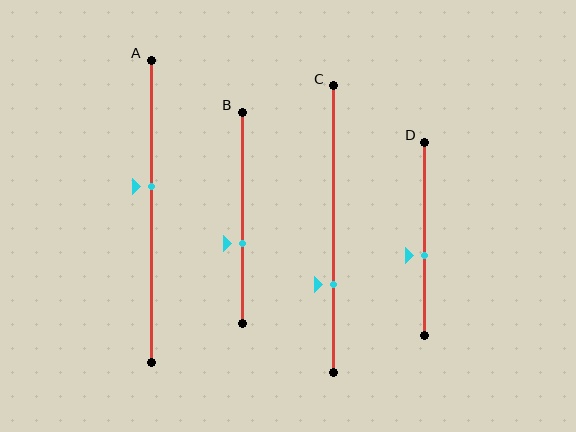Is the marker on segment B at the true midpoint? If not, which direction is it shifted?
No, the marker on segment B is shifted downward by about 12% of the segment length.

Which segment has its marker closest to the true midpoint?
Segment A has its marker closest to the true midpoint.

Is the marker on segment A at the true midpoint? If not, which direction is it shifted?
No, the marker on segment A is shifted upward by about 8% of the segment length.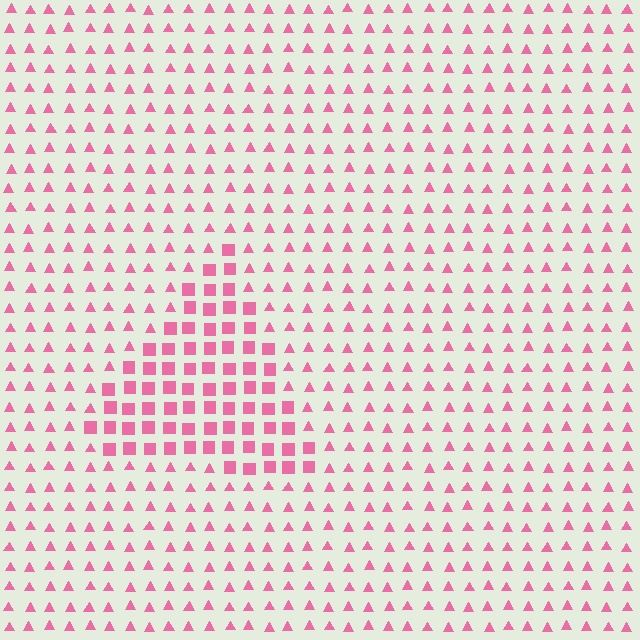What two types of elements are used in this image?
The image uses squares inside the triangle region and triangles outside it.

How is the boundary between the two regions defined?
The boundary is defined by a change in element shape: squares inside vs. triangles outside. All elements share the same color and spacing.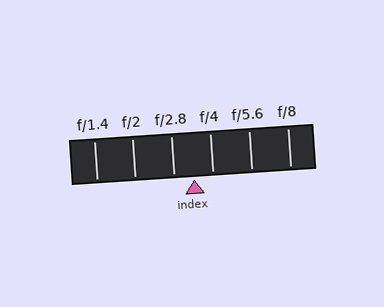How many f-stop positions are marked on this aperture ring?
There are 6 f-stop positions marked.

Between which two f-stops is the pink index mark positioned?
The index mark is between f/2.8 and f/4.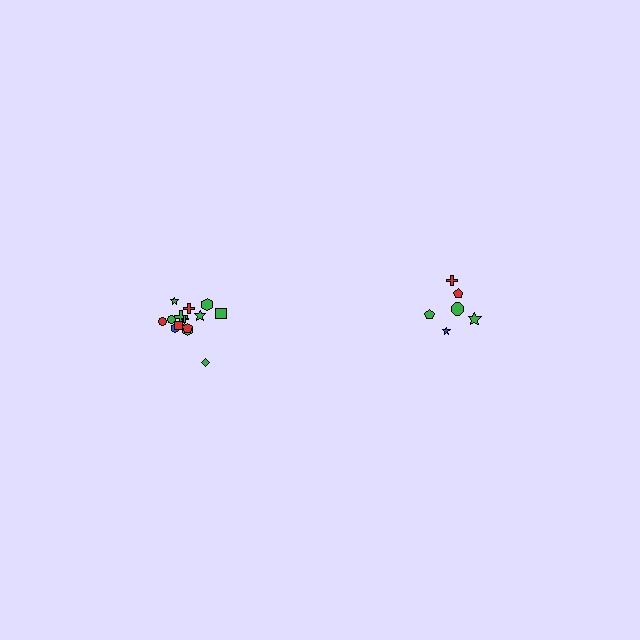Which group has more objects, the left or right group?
The left group.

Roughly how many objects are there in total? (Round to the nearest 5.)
Roughly 20 objects in total.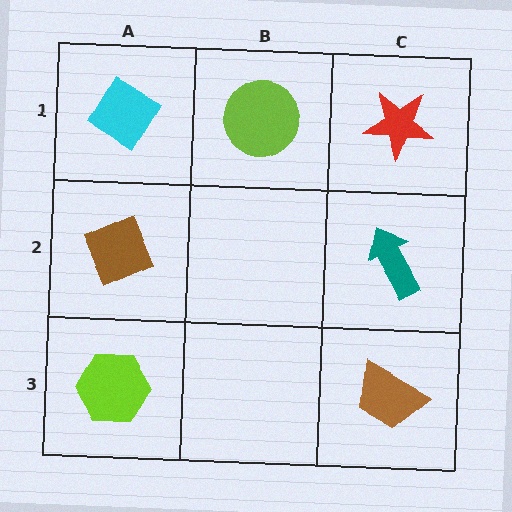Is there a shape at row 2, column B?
No, that cell is empty.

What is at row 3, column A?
A lime hexagon.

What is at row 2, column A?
A brown diamond.